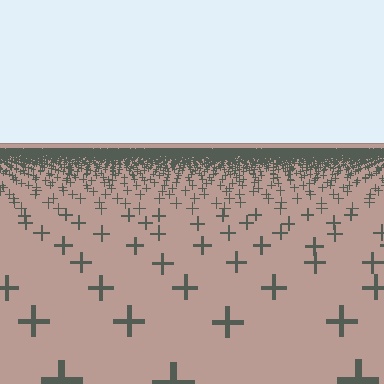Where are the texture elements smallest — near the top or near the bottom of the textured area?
Near the top.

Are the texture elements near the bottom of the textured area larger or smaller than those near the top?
Larger. Near the bottom, elements are closer to the viewer and appear at a bigger on-screen size.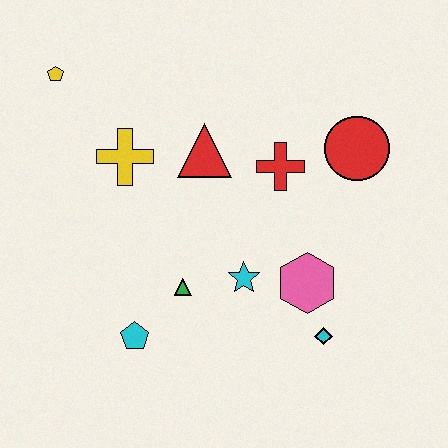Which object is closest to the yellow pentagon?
The yellow cross is closest to the yellow pentagon.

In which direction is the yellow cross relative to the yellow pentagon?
The yellow cross is below the yellow pentagon.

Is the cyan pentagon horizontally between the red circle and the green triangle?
No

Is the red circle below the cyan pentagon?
No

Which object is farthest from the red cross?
The yellow pentagon is farthest from the red cross.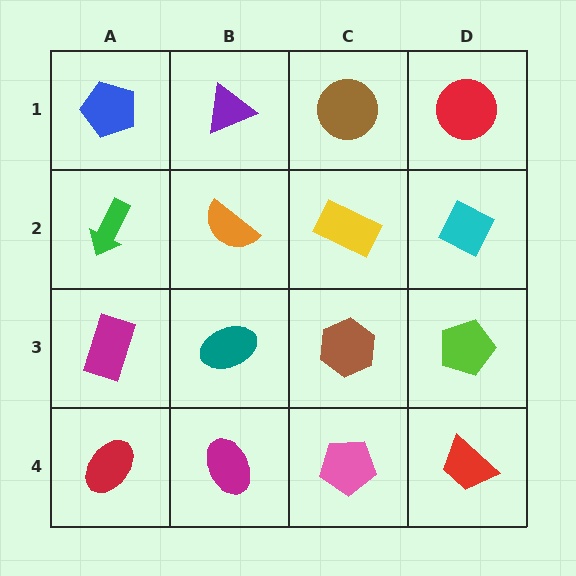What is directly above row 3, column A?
A green arrow.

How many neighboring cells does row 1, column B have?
3.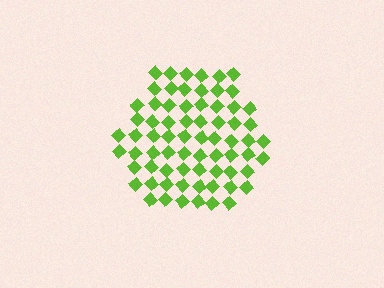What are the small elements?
The small elements are diamonds.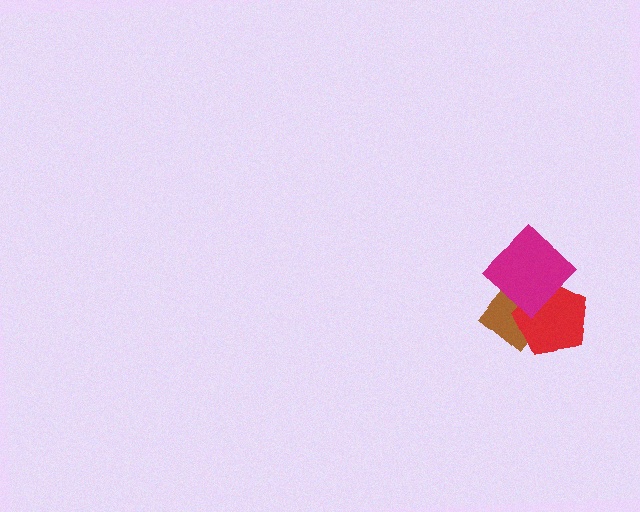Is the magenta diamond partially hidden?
No, no other shape covers it.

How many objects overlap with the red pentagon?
2 objects overlap with the red pentagon.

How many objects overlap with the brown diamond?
2 objects overlap with the brown diamond.